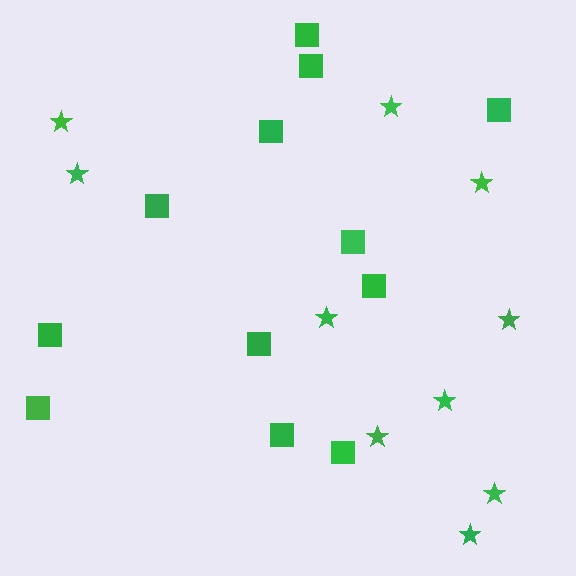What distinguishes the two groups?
There are 2 groups: one group of squares (12) and one group of stars (10).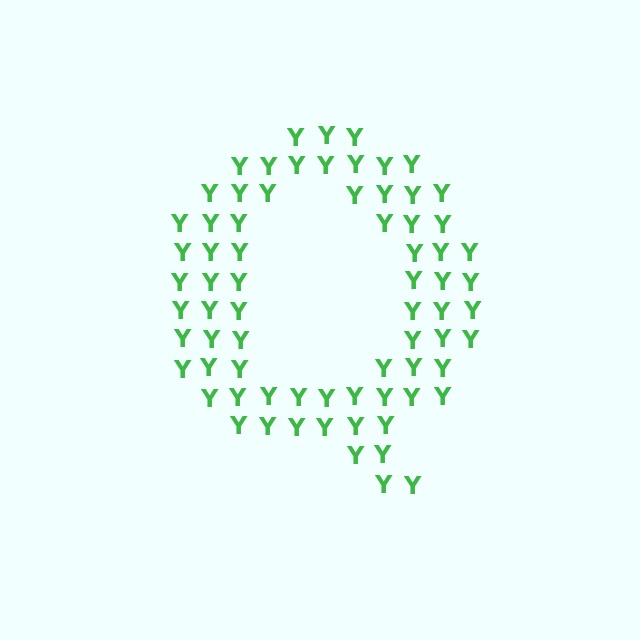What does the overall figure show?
The overall figure shows the letter Q.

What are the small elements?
The small elements are letter Y's.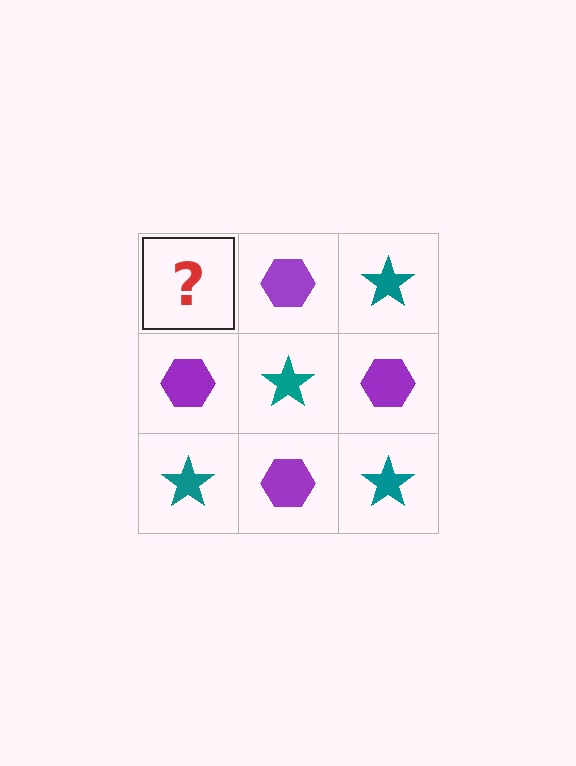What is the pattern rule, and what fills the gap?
The rule is that it alternates teal star and purple hexagon in a checkerboard pattern. The gap should be filled with a teal star.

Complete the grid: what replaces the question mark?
The question mark should be replaced with a teal star.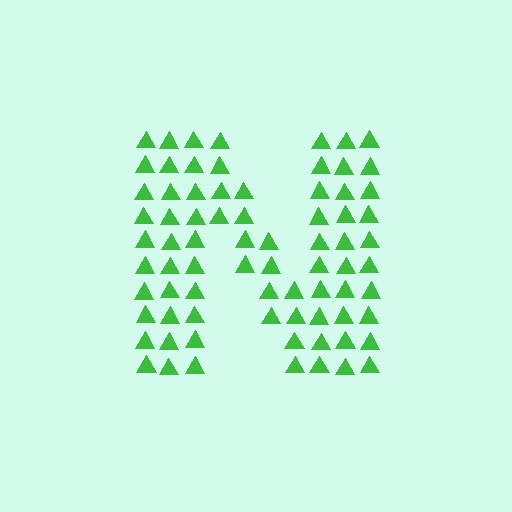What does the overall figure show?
The overall figure shows the letter N.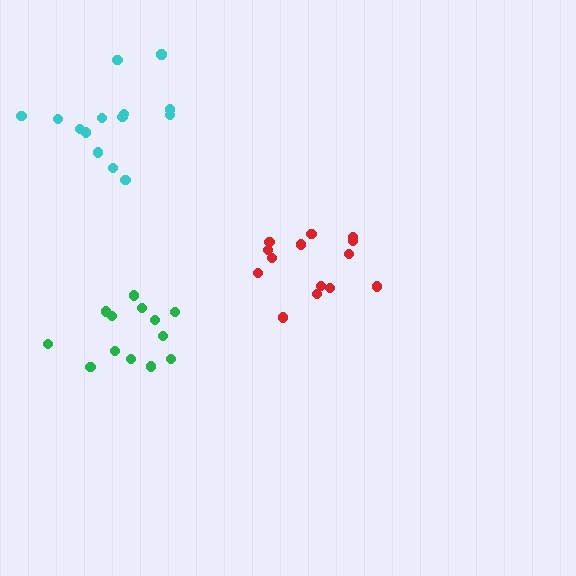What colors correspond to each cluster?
The clusters are colored: green, cyan, red.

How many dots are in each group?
Group 1: 13 dots, Group 2: 14 dots, Group 3: 14 dots (41 total).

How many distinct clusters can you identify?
There are 3 distinct clusters.